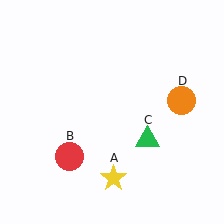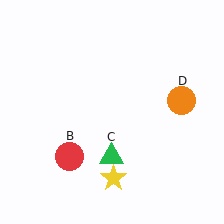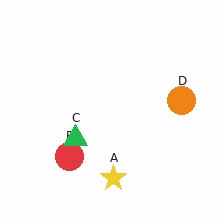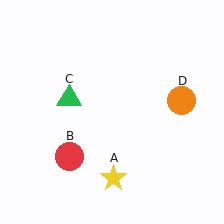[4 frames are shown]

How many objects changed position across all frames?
1 object changed position: green triangle (object C).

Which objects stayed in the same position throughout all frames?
Yellow star (object A) and red circle (object B) and orange circle (object D) remained stationary.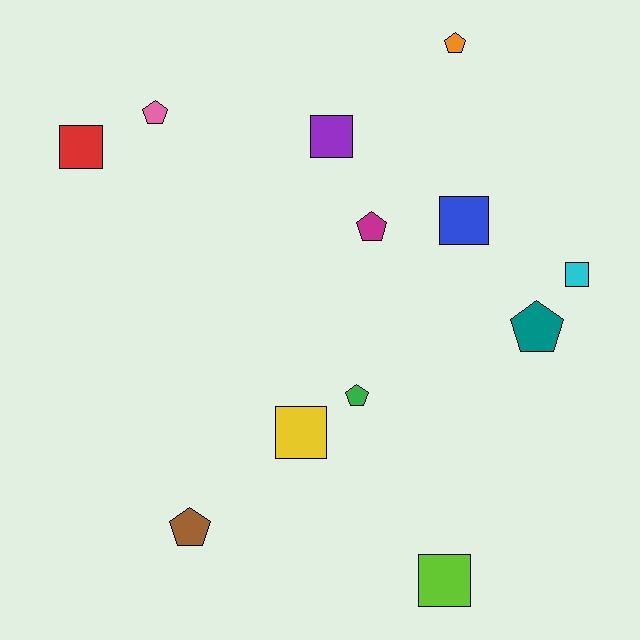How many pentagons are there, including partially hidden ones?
There are 6 pentagons.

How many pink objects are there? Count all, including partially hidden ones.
There is 1 pink object.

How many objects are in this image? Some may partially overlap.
There are 12 objects.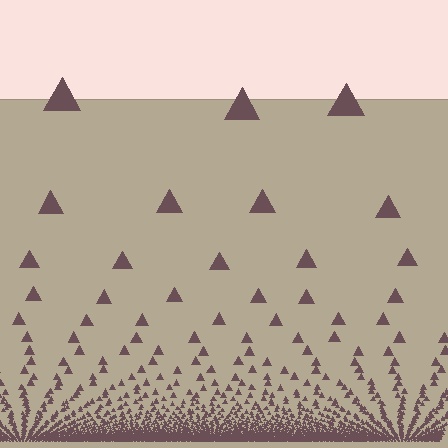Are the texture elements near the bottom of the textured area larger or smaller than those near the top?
Smaller. The gradient is inverted — elements near the bottom are smaller and denser.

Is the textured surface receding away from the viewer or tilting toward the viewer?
The surface appears to tilt toward the viewer. Texture elements get larger and sparser toward the top.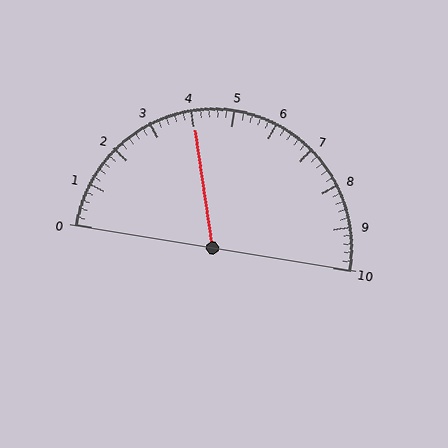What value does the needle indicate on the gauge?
The needle indicates approximately 4.0.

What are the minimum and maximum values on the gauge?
The gauge ranges from 0 to 10.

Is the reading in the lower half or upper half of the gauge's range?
The reading is in the lower half of the range (0 to 10).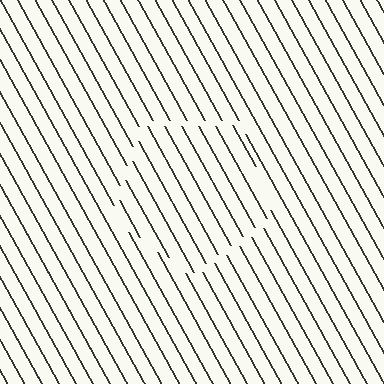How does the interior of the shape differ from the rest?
The interior of the shape contains the same grating, shifted by half a period — the contour is defined by the phase discontinuity where line-ends from the inner and outer gratings abut.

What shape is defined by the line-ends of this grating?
An illusory pentagon. The interior of the shape contains the same grating, shifted by half a period — the contour is defined by the phase discontinuity where line-ends from the inner and outer gratings abut.